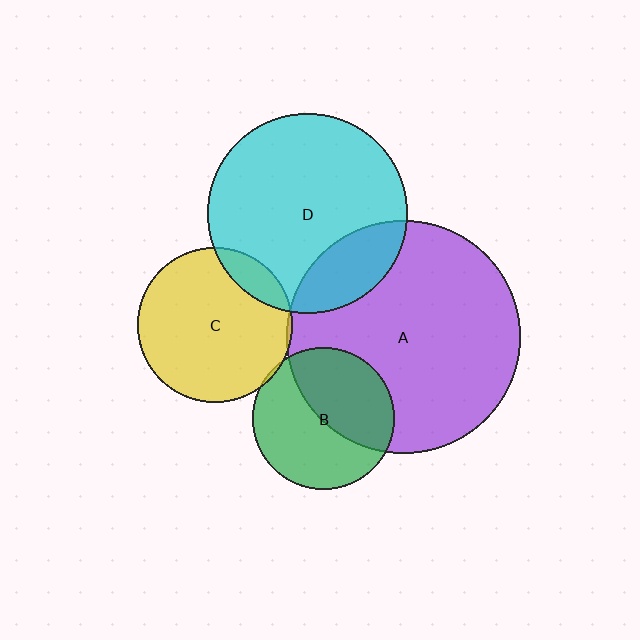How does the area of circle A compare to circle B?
Approximately 2.7 times.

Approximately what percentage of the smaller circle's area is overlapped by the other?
Approximately 10%.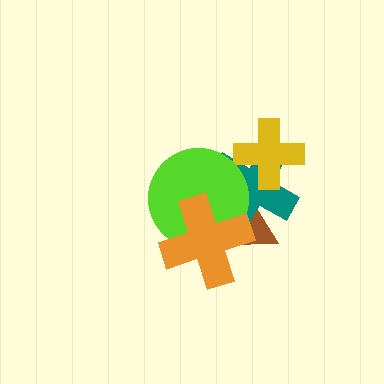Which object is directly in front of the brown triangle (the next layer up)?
The teal cross is directly in front of the brown triangle.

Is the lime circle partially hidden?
Yes, it is partially covered by another shape.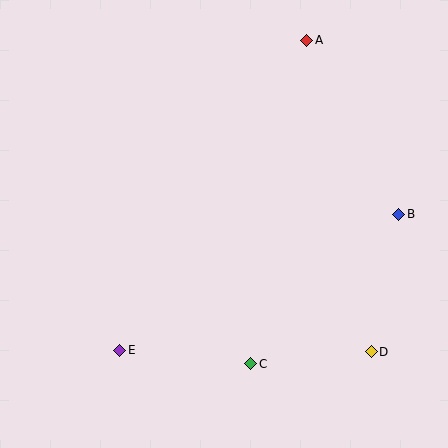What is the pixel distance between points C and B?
The distance between C and B is 211 pixels.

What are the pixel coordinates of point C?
Point C is at (251, 364).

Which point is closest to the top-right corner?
Point A is closest to the top-right corner.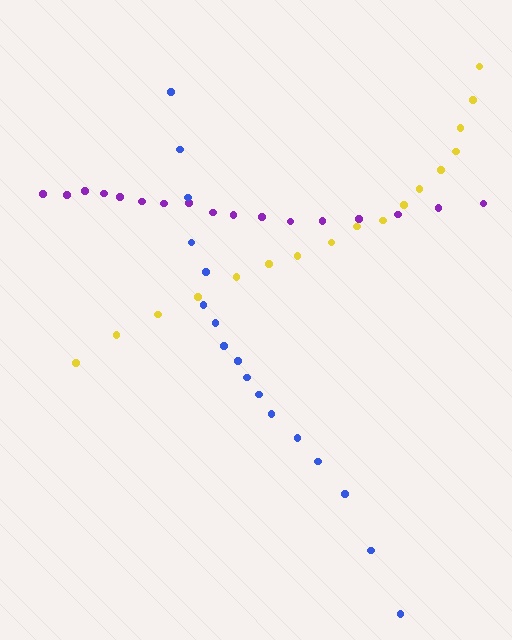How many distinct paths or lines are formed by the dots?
There are 3 distinct paths.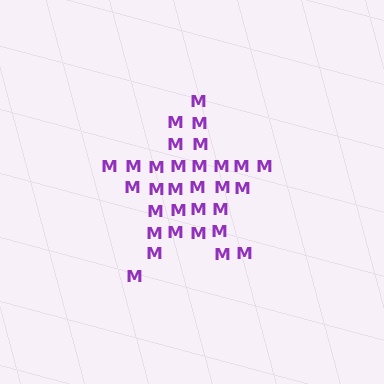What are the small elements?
The small elements are letter M's.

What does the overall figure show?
The overall figure shows a star.